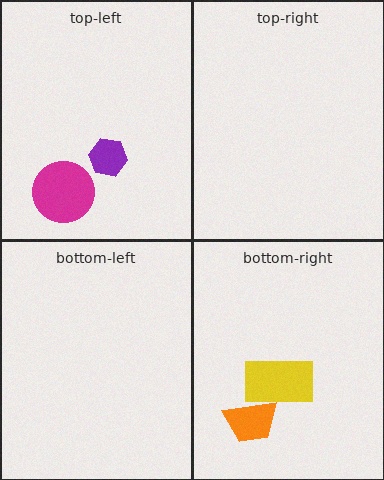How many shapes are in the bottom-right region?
2.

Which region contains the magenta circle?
The top-left region.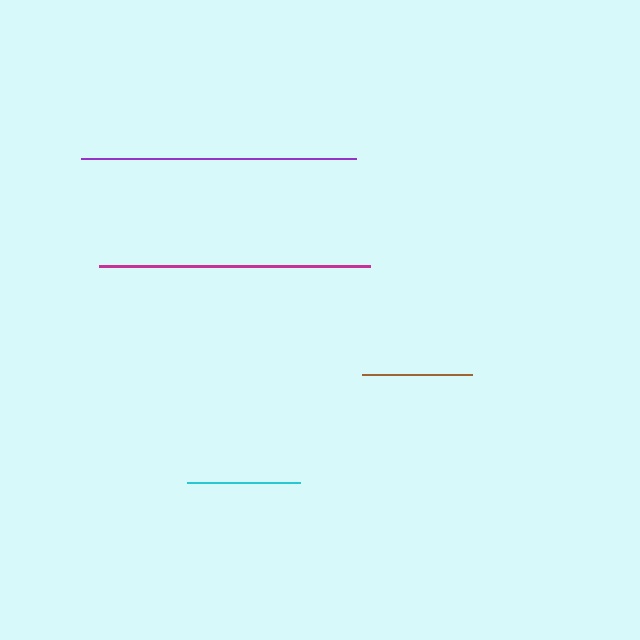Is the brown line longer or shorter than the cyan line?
The cyan line is longer than the brown line.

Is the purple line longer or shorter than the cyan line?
The purple line is longer than the cyan line.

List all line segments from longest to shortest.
From longest to shortest: purple, magenta, cyan, brown.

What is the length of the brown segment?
The brown segment is approximately 109 pixels long.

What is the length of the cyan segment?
The cyan segment is approximately 113 pixels long.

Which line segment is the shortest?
The brown line is the shortest at approximately 109 pixels.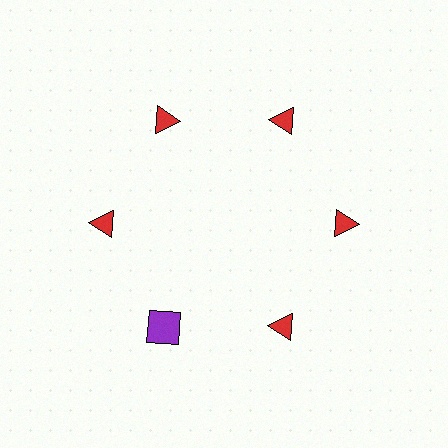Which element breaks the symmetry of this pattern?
The purple square at roughly the 7 o'clock position breaks the symmetry. All other shapes are red triangles.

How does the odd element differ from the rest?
It differs in both color (purple instead of red) and shape (square instead of triangle).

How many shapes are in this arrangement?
There are 6 shapes arranged in a ring pattern.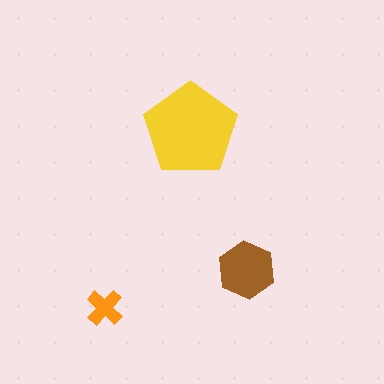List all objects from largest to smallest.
The yellow pentagon, the brown hexagon, the orange cross.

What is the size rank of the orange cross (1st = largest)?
3rd.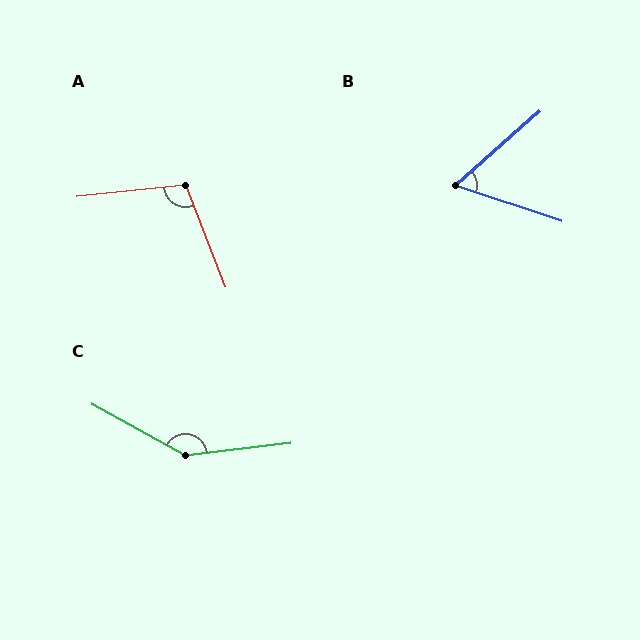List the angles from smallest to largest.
B (59°), A (105°), C (145°).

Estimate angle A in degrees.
Approximately 105 degrees.